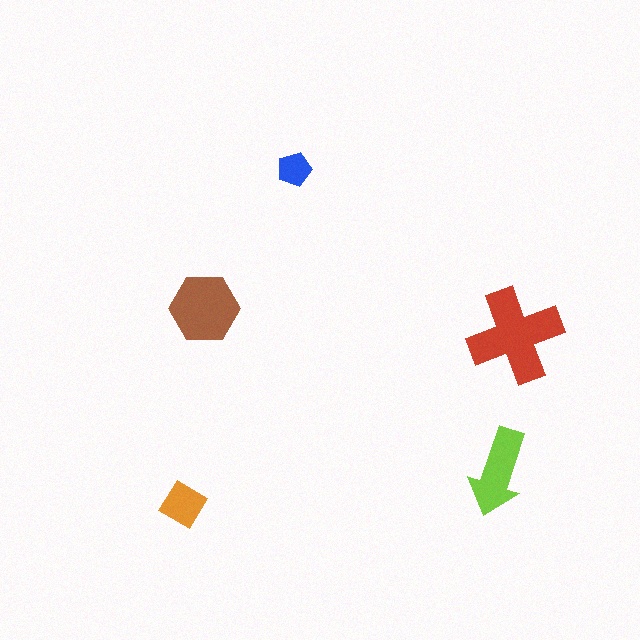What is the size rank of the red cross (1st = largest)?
1st.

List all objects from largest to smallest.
The red cross, the brown hexagon, the lime arrow, the orange diamond, the blue pentagon.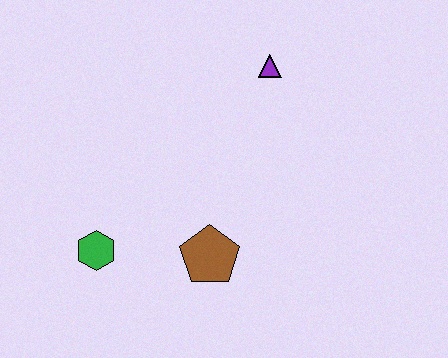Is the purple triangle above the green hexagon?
Yes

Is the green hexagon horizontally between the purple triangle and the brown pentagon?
No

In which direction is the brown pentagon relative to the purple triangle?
The brown pentagon is below the purple triangle.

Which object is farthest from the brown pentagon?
The purple triangle is farthest from the brown pentagon.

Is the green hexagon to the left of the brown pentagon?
Yes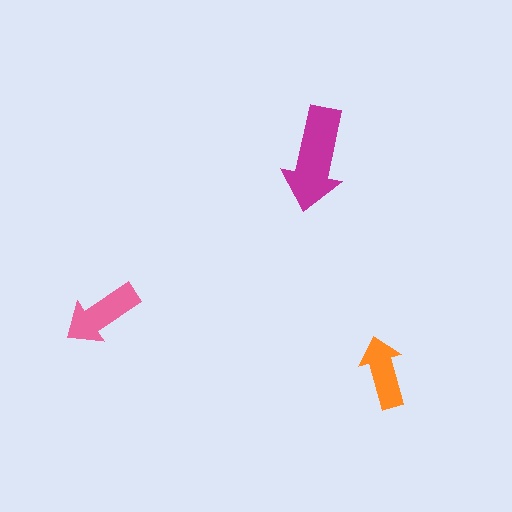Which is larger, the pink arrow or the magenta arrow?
The magenta one.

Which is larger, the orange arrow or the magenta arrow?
The magenta one.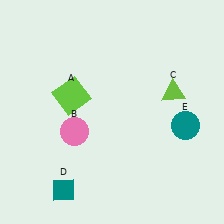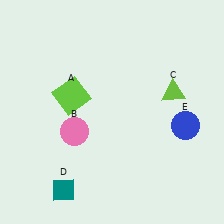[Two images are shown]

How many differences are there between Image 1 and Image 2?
There is 1 difference between the two images.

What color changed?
The circle (E) changed from teal in Image 1 to blue in Image 2.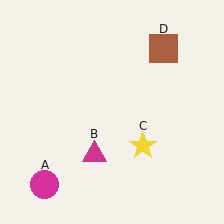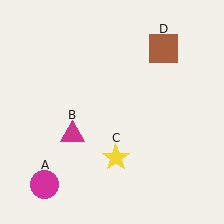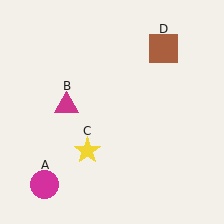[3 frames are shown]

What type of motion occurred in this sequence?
The magenta triangle (object B), yellow star (object C) rotated clockwise around the center of the scene.